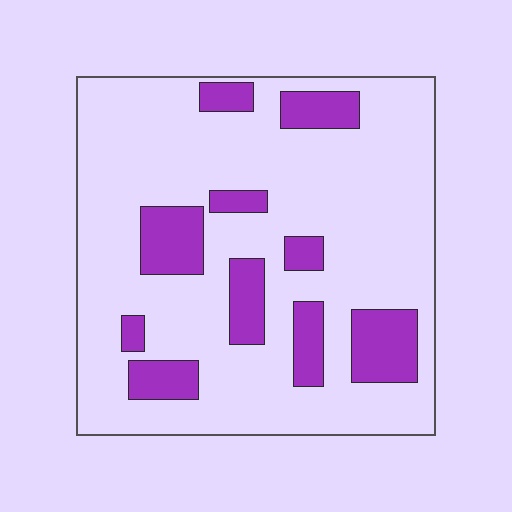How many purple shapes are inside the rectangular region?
10.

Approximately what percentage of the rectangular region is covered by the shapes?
Approximately 20%.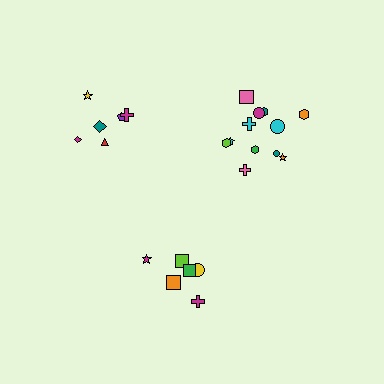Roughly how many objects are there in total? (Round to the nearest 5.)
Roughly 25 objects in total.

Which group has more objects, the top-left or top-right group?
The top-right group.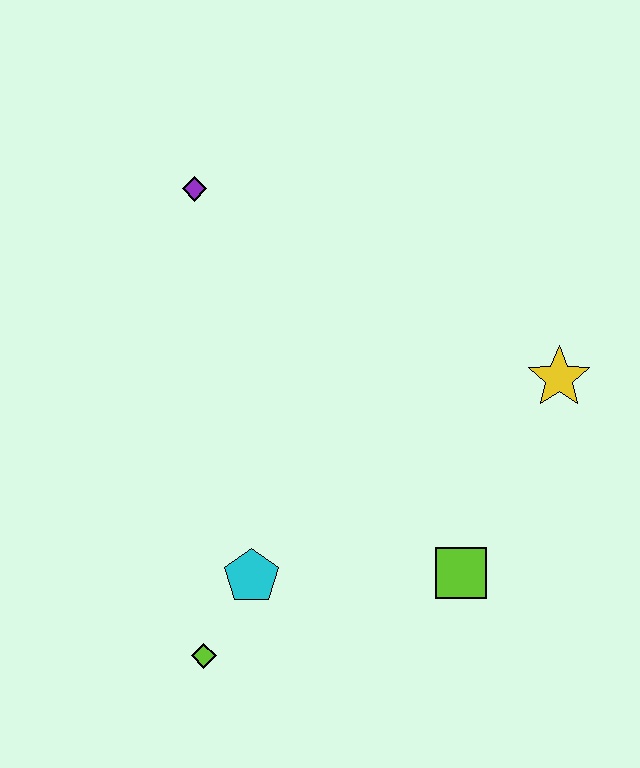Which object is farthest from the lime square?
The purple diamond is farthest from the lime square.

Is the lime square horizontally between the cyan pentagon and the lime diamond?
No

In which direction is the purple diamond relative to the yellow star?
The purple diamond is to the left of the yellow star.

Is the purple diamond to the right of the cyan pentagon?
No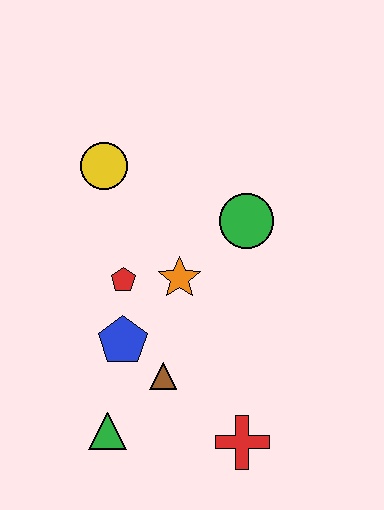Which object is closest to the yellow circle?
The red pentagon is closest to the yellow circle.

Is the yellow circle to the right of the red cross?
No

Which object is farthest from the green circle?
The green triangle is farthest from the green circle.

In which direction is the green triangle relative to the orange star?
The green triangle is below the orange star.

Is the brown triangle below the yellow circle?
Yes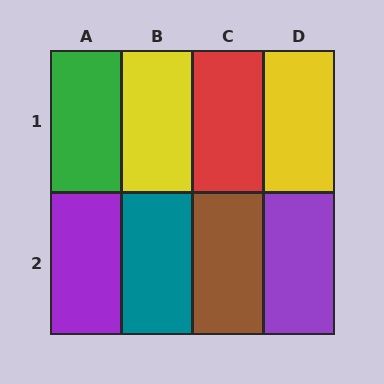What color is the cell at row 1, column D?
Yellow.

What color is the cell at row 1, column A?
Green.